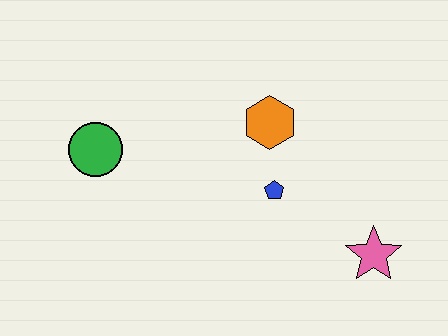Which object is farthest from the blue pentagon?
The green circle is farthest from the blue pentagon.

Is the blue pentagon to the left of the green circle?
No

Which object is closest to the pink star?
The blue pentagon is closest to the pink star.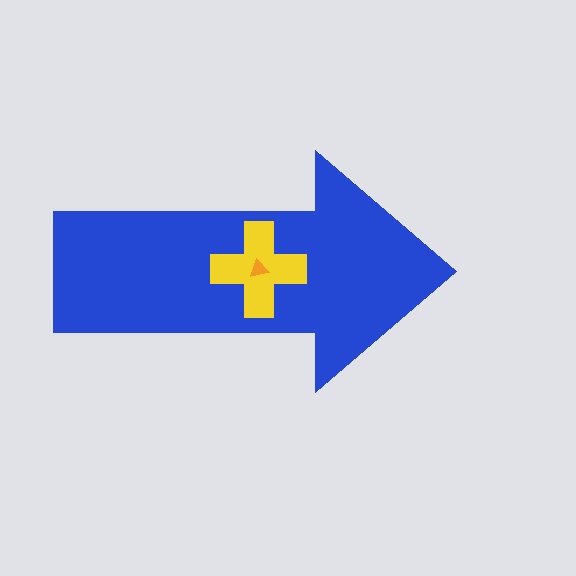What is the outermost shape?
The blue arrow.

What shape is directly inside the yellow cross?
The orange triangle.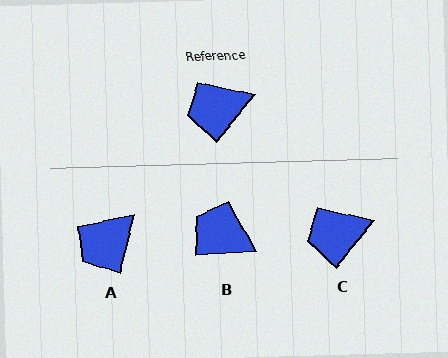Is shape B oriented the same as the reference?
No, it is off by about 48 degrees.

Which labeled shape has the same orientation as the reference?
C.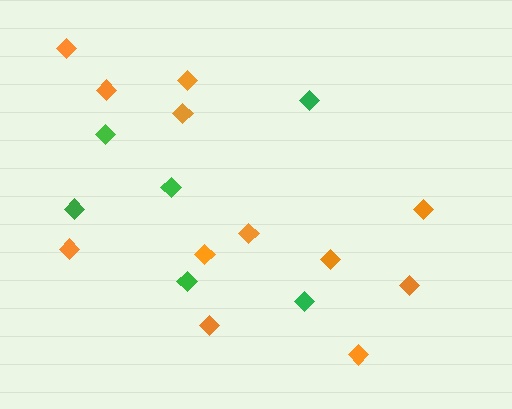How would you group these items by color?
There are 2 groups: one group of orange diamonds (12) and one group of green diamonds (6).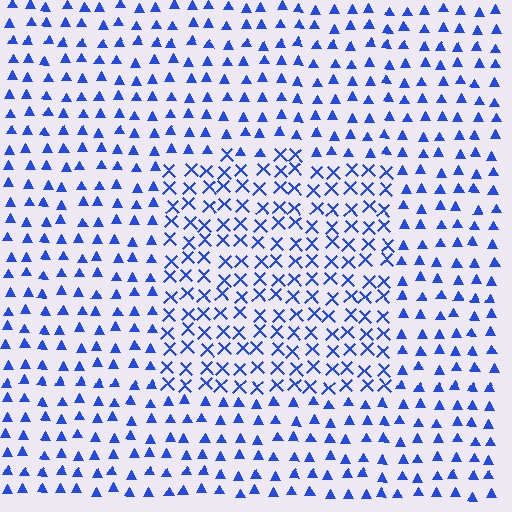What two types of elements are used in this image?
The image uses X marks inside the rectangle region and triangles outside it.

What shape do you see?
I see a rectangle.